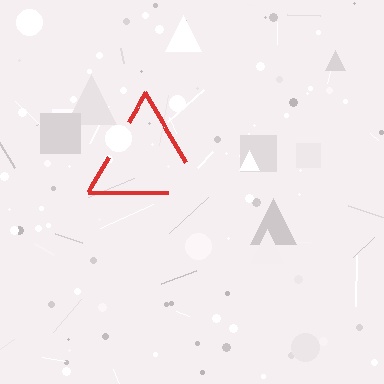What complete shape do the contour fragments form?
The contour fragments form a triangle.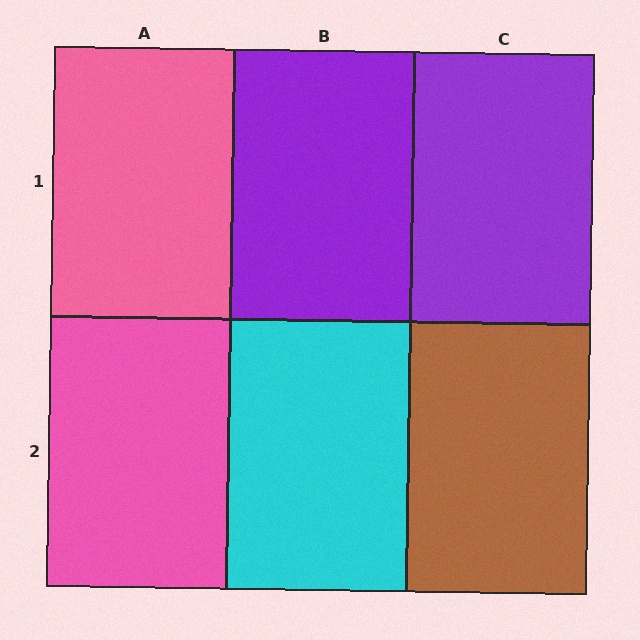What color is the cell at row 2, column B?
Cyan.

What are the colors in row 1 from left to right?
Pink, purple, purple.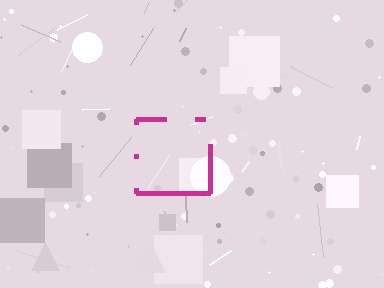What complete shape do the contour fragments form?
The contour fragments form a square.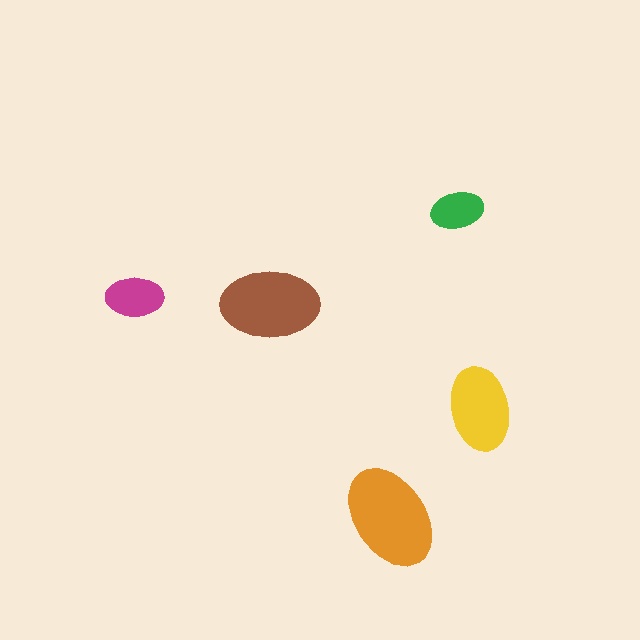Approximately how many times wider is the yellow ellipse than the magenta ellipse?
About 1.5 times wider.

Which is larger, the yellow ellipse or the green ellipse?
The yellow one.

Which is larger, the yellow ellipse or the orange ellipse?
The orange one.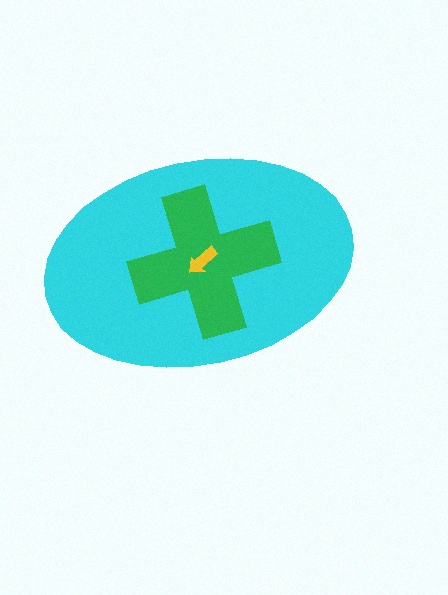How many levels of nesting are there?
3.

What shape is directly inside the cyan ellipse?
The green cross.